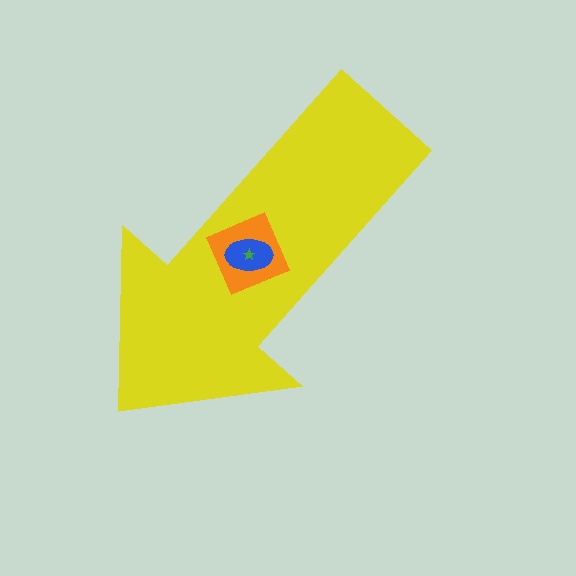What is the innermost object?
The green star.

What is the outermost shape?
The yellow arrow.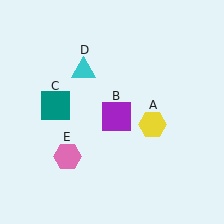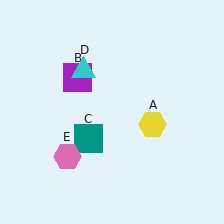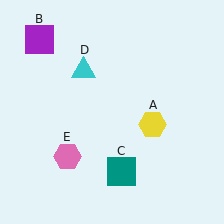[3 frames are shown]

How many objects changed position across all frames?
2 objects changed position: purple square (object B), teal square (object C).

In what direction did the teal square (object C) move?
The teal square (object C) moved down and to the right.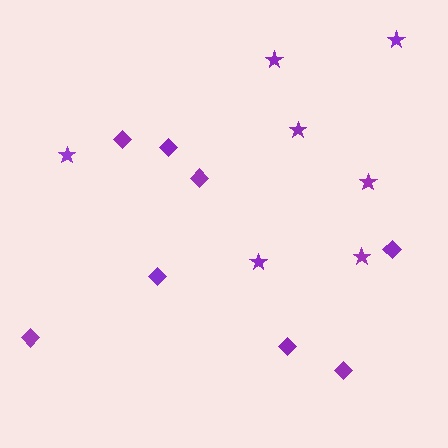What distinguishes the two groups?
There are 2 groups: one group of diamonds (8) and one group of stars (7).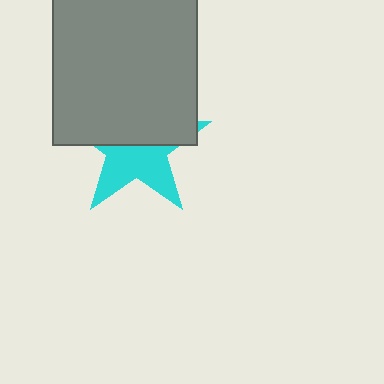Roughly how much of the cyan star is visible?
About half of it is visible (roughly 48%).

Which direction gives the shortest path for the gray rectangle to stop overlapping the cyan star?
Moving up gives the shortest separation.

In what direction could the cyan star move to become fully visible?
The cyan star could move down. That would shift it out from behind the gray rectangle entirely.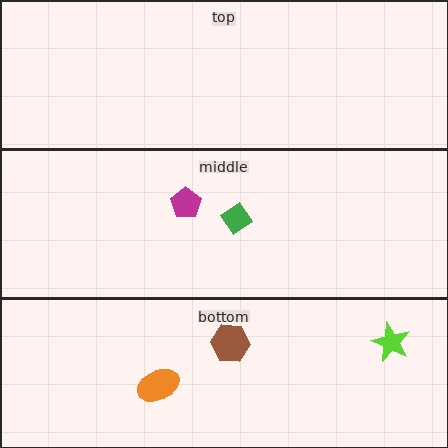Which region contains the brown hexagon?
The bottom region.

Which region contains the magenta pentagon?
The middle region.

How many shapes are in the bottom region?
3.